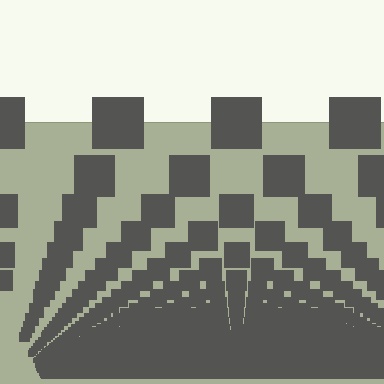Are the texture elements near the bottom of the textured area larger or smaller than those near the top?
Smaller. The gradient is inverted — elements near the bottom are smaller and denser.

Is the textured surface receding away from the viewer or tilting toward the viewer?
The surface appears to tilt toward the viewer. Texture elements get larger and sparser toward the top.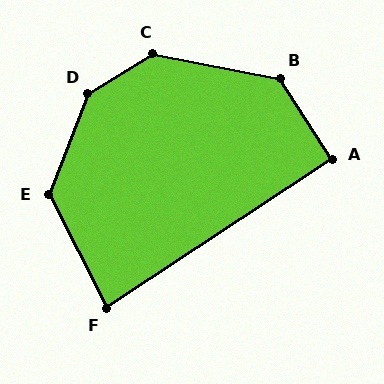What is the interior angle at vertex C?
Approximately 138 degrees (obtuse).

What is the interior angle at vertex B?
Approximately 133 degrees (obtuse).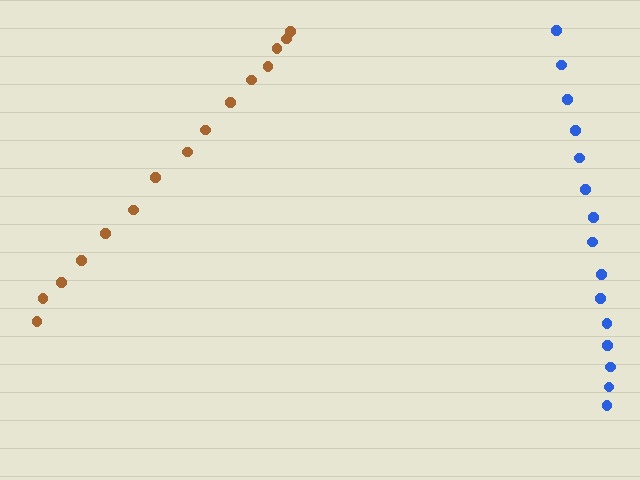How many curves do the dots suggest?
There are 2 distinct paths.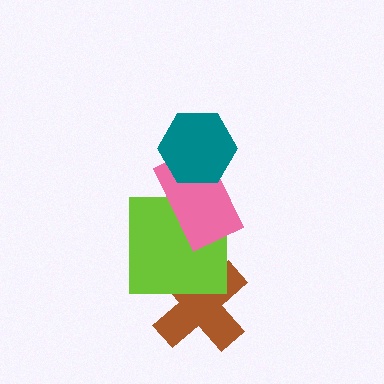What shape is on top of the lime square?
The pink rectangle is on top of the lime square.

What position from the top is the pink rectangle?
The pink rectangle is 2nd from the top.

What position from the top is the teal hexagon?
The teal hexagon is 1st from the top.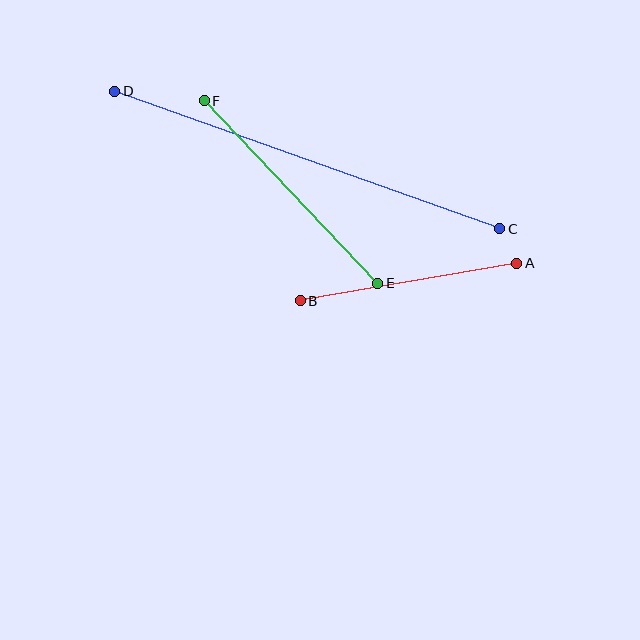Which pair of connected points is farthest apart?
Points C and D are farthest apart.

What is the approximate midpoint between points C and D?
The midpoint is at approximately (307, 160) pixels.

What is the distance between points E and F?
The distance is approximately 252 pixels.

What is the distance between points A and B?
The distance is approximately 220 pixels.